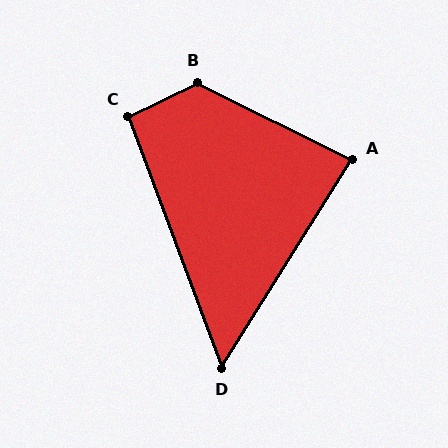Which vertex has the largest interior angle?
B, at approximately 127 degrees.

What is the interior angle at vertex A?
Approximately 84 degrees (acute).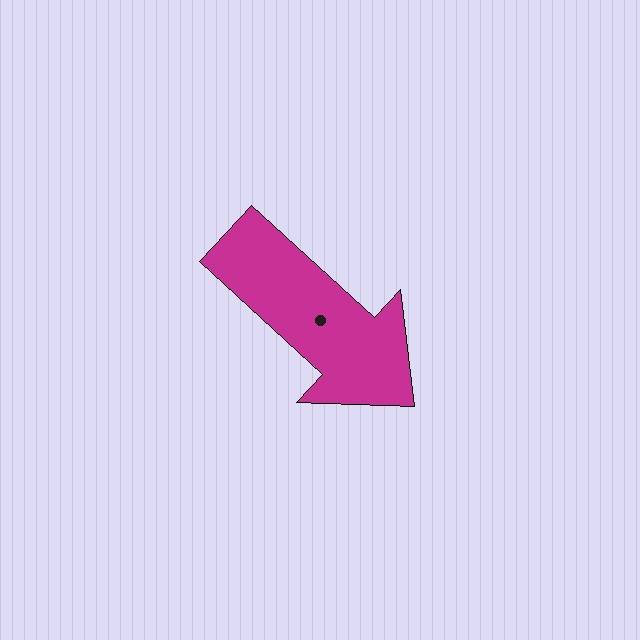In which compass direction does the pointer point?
Southeast.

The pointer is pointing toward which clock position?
Roughly 4 o'clock.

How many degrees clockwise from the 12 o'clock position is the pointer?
Approximately 133 degrees.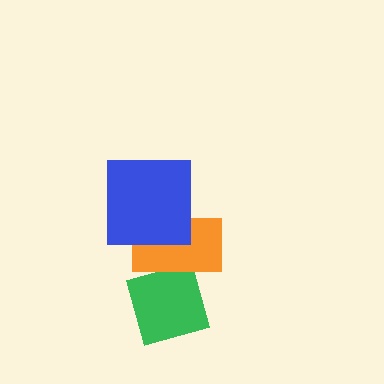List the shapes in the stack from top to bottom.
From top to bottom: the blue square, the orange rectangle, the green diamond.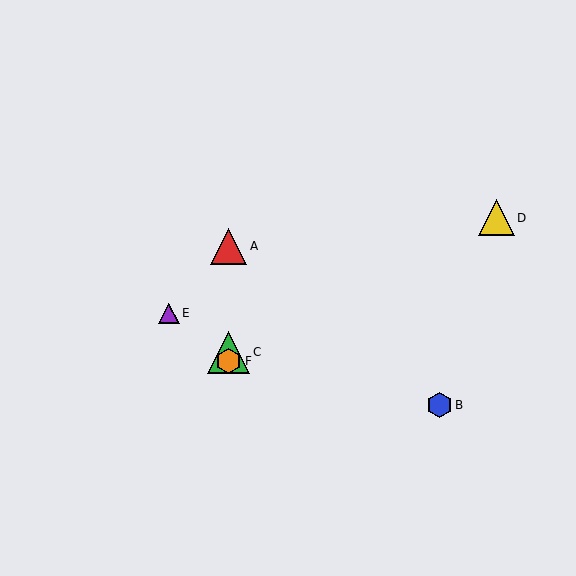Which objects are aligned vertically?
Objects A, C, F are aligned vertically.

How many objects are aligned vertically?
3 objects (A, C, F) are aligned vertically.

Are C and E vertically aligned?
No, C is at x≈229 and E is at x≈169.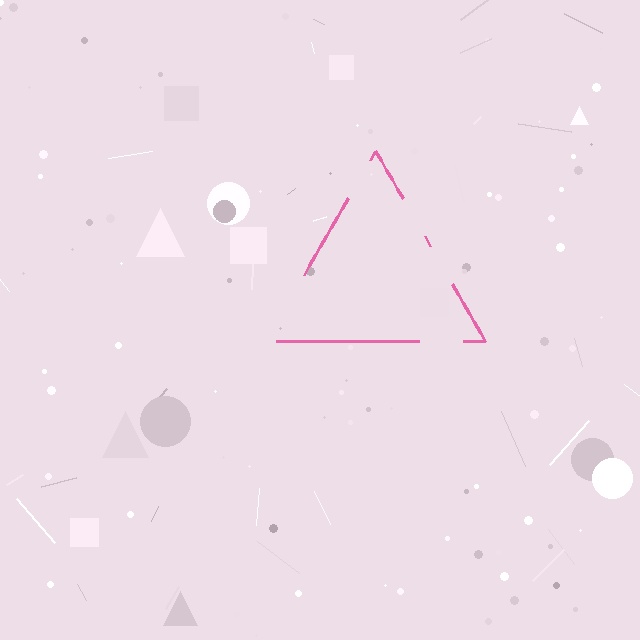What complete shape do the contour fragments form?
The contour fragments form a triangle.